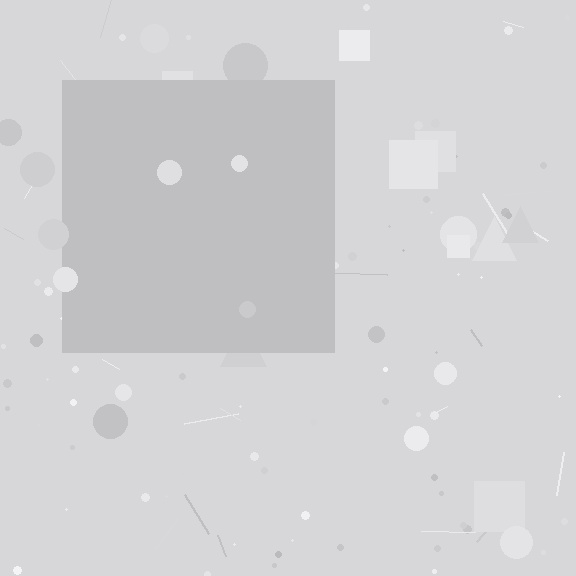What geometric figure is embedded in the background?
A square is embedded in the background.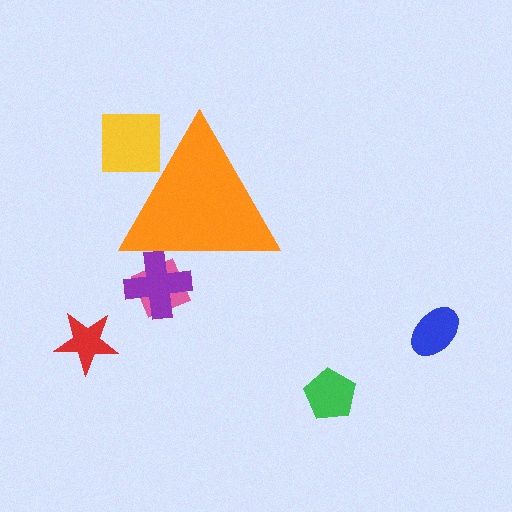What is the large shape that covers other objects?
An orange triangle.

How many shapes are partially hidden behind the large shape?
3 shapes are partially hidden.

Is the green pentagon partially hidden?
No, the green pentagon is fully visible.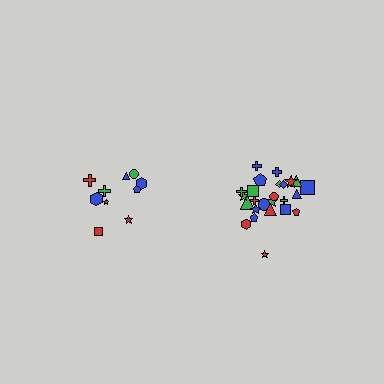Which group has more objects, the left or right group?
The right group.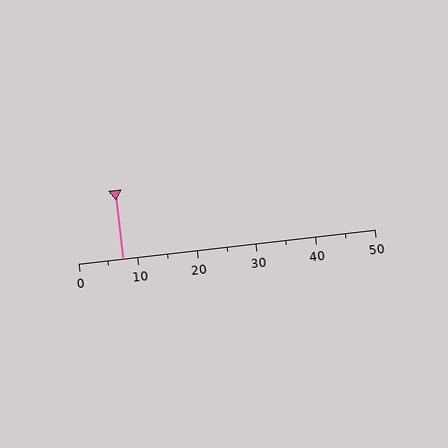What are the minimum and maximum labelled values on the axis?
The axis runs from 0 to 50.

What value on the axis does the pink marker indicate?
The marker indicates approximately 7.5.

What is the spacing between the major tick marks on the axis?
The major ticks are spaced 10 apart.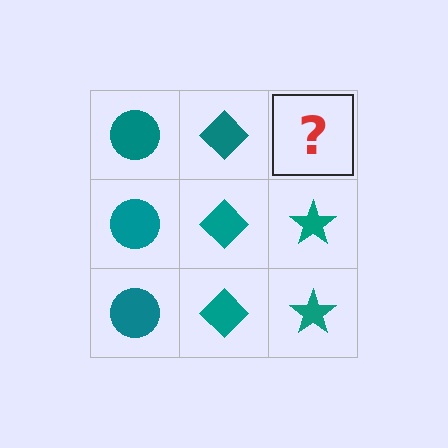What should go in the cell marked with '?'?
The missing cell should contain a teal star.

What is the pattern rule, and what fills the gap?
The rule is that each column has a consistent shape. The gap should be filled with a teal star.